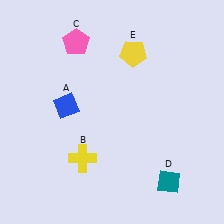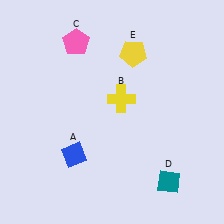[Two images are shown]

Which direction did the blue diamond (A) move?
The blue diamond (A) moved down.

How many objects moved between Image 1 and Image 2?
2 objects moved between the two images.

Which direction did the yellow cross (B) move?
The yellow cross (B) moved up.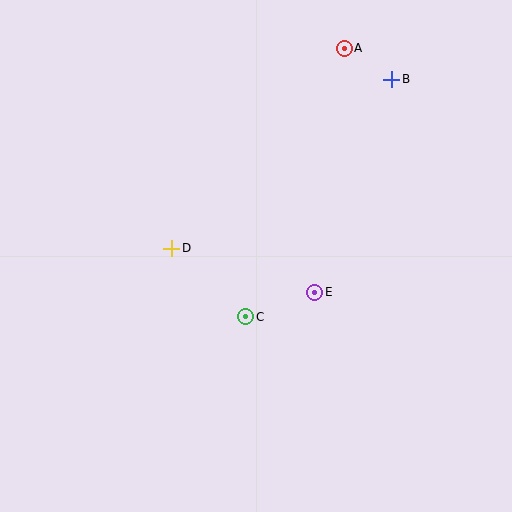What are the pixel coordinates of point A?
Point A is at (344, 48).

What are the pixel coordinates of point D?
Point D is at (172, 248).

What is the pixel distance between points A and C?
The distance between A and C is 286 pixels.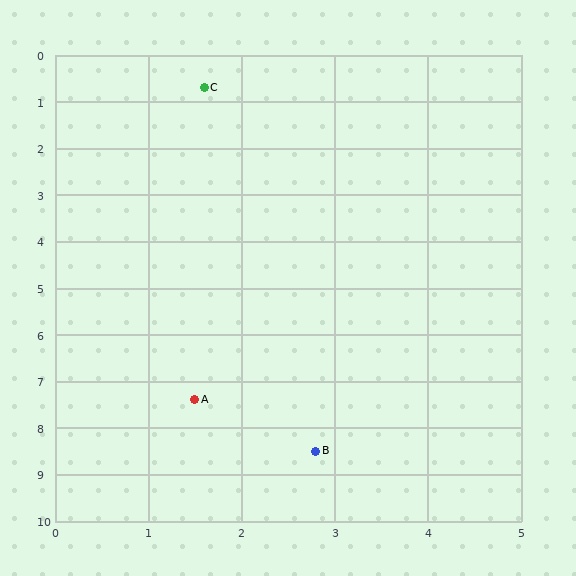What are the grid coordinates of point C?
Point C is at approximately (1.6, 0.7).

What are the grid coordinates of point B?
Point B is at approximately (2.8, 8.5).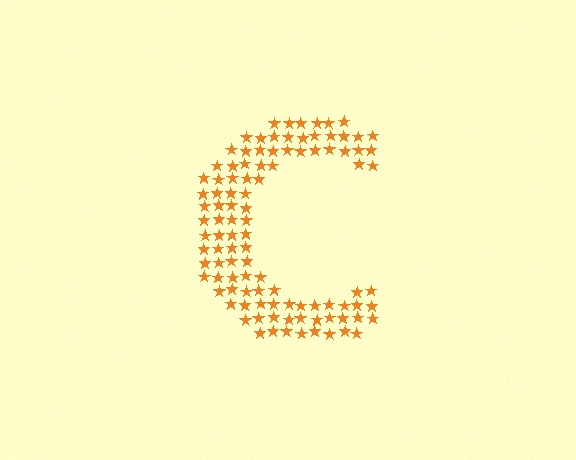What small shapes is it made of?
It is made of small stars.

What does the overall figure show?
The overall figure shows the letter C.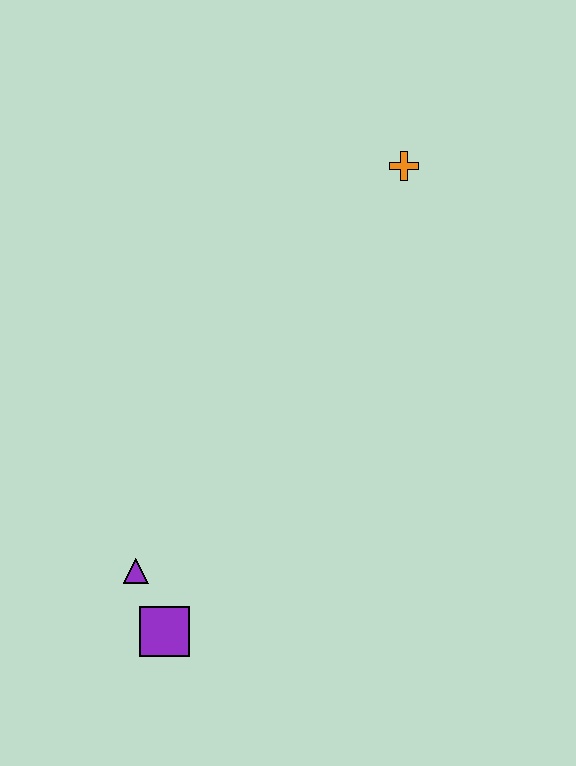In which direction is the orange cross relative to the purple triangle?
The orange cross is above the purple triangle.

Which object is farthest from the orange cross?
The purple square is farthest from the orange cross.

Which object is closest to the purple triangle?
The purple square is closest to the purple triangle.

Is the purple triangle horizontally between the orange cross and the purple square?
No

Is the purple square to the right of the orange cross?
No